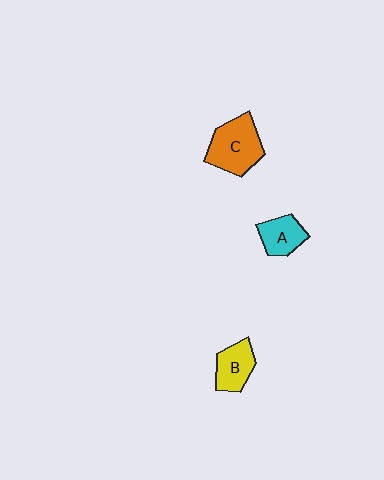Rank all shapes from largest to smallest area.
From largest to smallest: C (orange), B (yellow), A (cyan).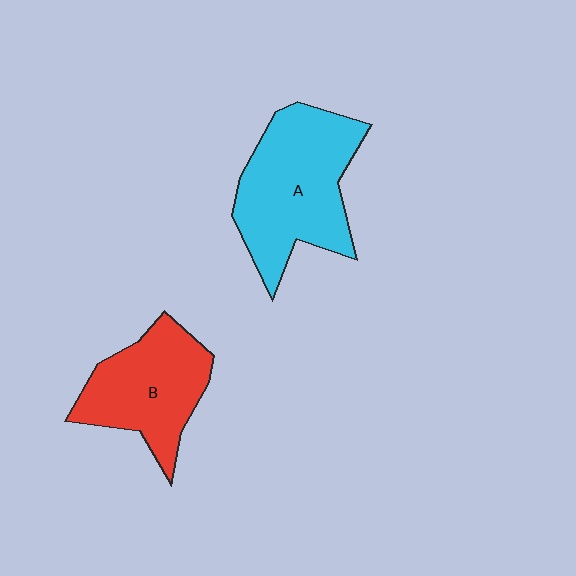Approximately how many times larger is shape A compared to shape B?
Approximately 1.3 times.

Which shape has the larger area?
Shape A (cyan).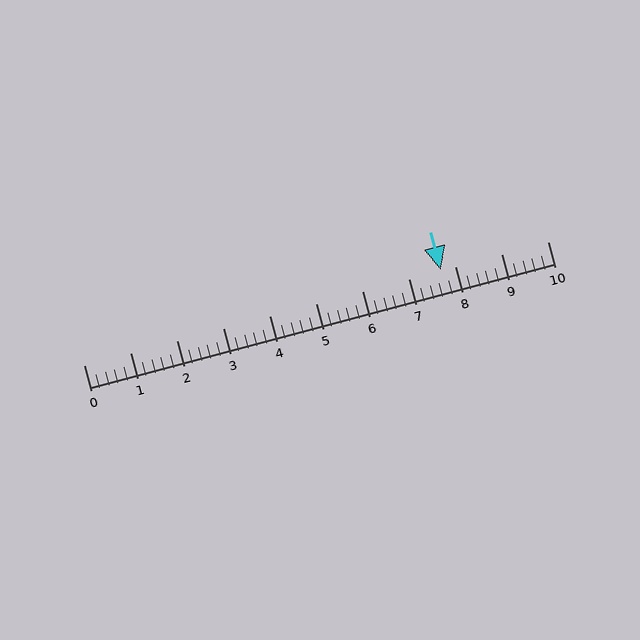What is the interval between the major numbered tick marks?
The major tick marks are spaced 1 units apart.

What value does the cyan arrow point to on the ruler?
The cyan arrow points to approximately 7.7.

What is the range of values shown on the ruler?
The ruler shows values from 0 to 10.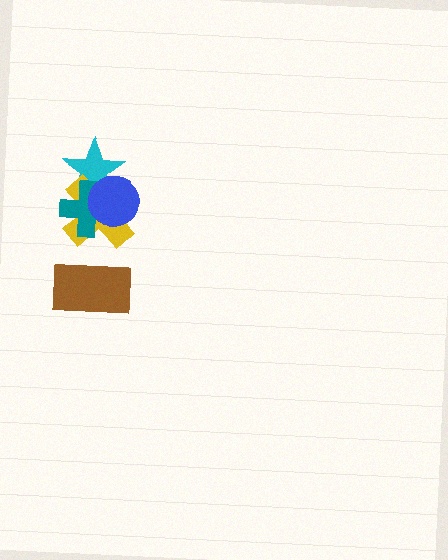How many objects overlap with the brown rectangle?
0 objects overlap with the brown rectangle.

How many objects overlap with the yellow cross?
3 objects overlap with the yellow cross.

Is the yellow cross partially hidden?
Yes, it is partially covered by another shape.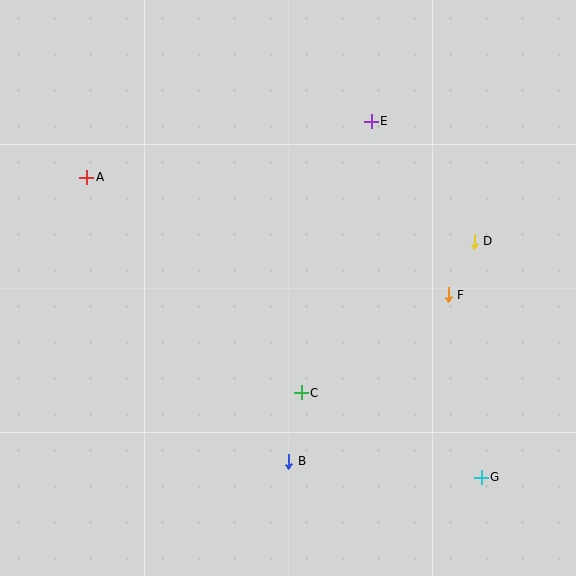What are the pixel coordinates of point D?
Point D is at (474, 241).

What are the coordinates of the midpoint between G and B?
The midpoint between G and B is at (385, 469).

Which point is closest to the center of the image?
Point C at (301, 393) is closest to the center.